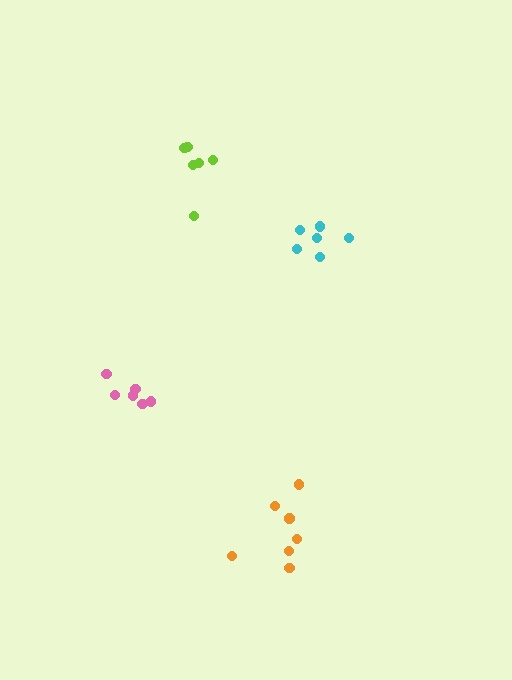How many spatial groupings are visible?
There are 4 spatial groupings.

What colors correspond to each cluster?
The clusters are colored: cyan, pink, lime, orange.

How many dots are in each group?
Group 1: 6 dots, Group 2: 6 dots, Group 3: 6 dots, Group 4: 7 dots (25 total).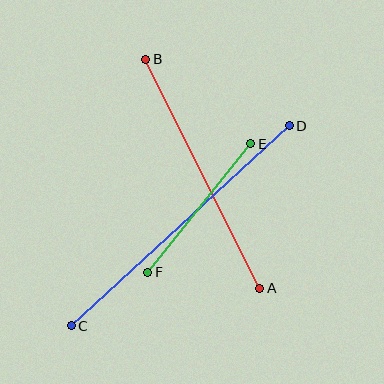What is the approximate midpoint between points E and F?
The midpoint is at approximately (199, 208) pixels.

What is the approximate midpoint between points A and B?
The midpoint is at approximately (203, 174) pixels.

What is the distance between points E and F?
The distance is approximately 164 pixels.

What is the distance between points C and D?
The distance is approximately 296 pixels.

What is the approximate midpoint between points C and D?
The midpoint is at approximately (180, 226) pixels.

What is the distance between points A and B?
The distance is approximately 256 pixels.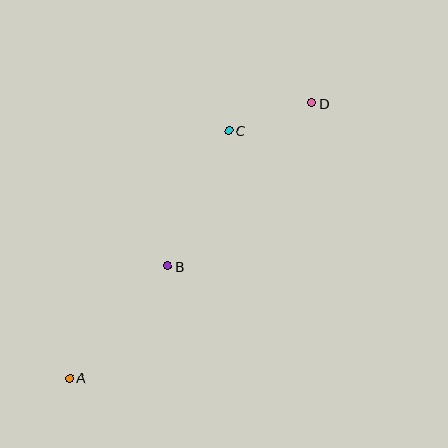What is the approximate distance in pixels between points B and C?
The distance between B and C is approximately 149 pixels.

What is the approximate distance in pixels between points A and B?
The distance between A and B is approximately 149 pixels.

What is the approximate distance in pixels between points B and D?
The distance between B and D is approximately 218 pixels.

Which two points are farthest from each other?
Points A and D are farthest from each other.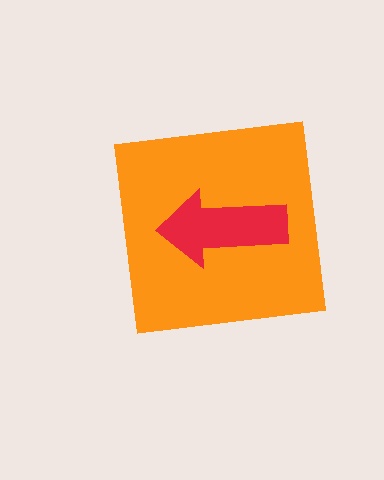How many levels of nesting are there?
2.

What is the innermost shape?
The red arrow.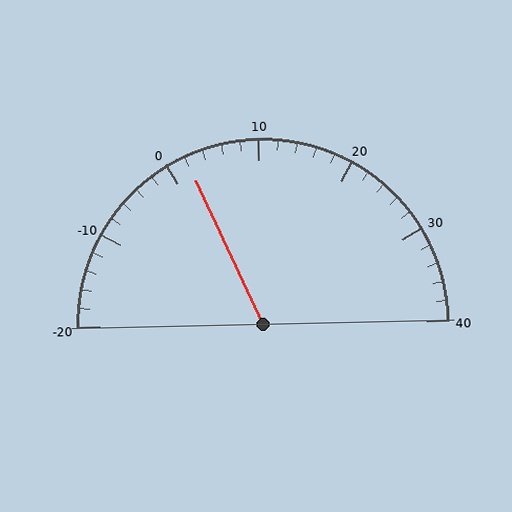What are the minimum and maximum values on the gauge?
The gauge ranges from -20 to 40.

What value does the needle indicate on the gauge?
The needle indicates approximately 2.